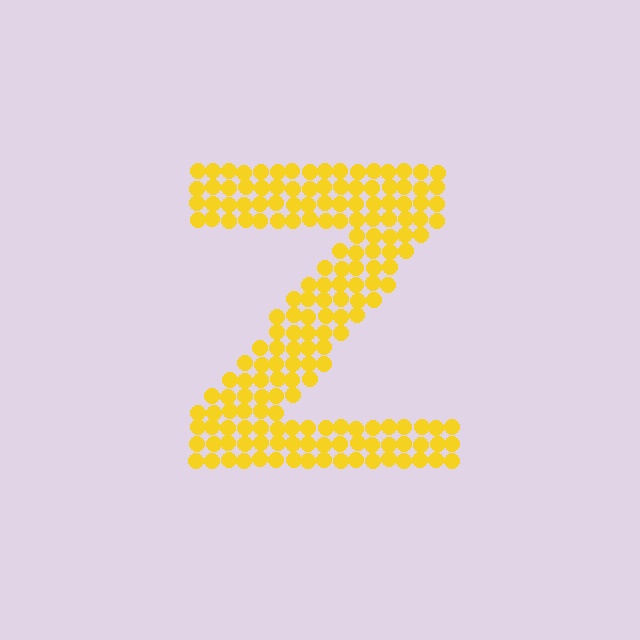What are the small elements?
The small elements are circles.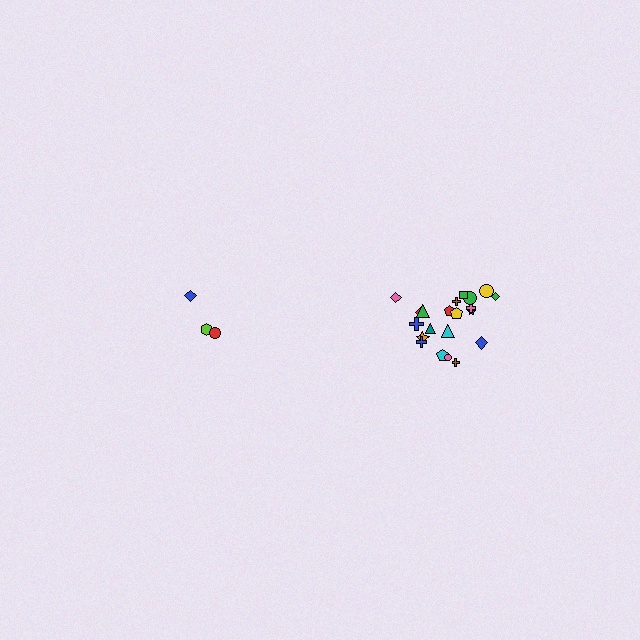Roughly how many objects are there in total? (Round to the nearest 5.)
Roughly 25 objects in total.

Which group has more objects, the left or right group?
The right group.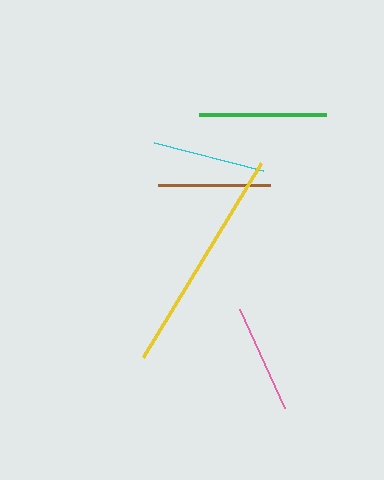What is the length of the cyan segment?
The cyan segment is approximately 113 pixels long.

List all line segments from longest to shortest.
From longest to shortest: yellow, green, cyan, brown, pink.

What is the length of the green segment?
The green segment is approximately 127 pixels long.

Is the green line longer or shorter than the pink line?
The green line is longer than the pink line.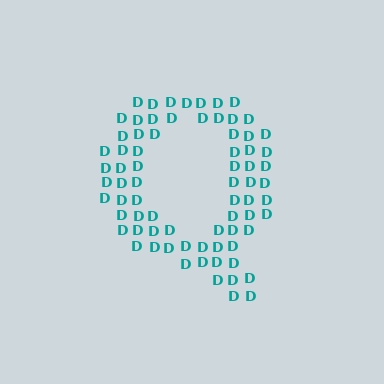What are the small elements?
The small elements are letter D's.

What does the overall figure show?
The overall figure shows the letter Q.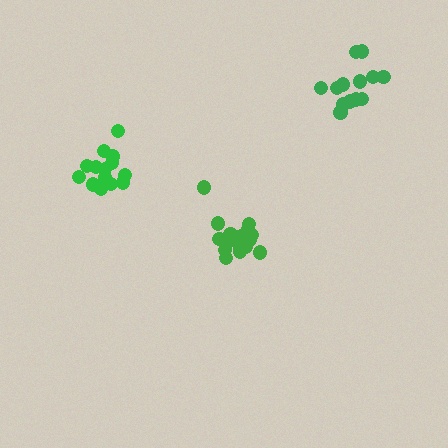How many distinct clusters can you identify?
There are 3 distinct clusters.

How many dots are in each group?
Group 1: 17 dots, Group 2: 15 dots, Group 3: 13 dots (45 total).